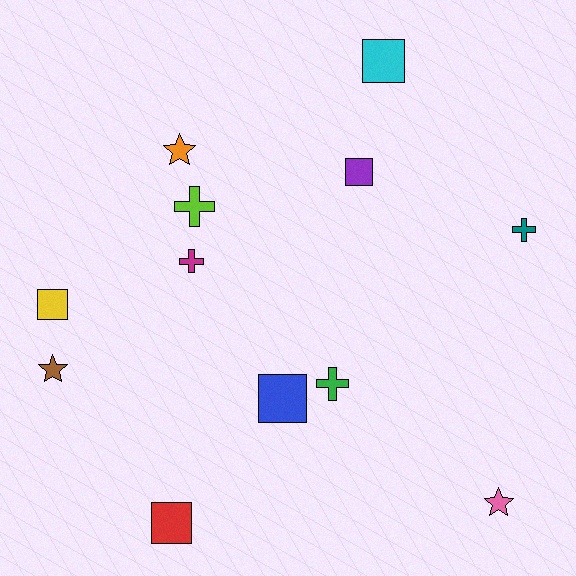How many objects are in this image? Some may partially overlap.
There are 12 objects.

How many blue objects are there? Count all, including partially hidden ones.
There is 1 blue object.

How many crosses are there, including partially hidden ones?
There are 4 crosses.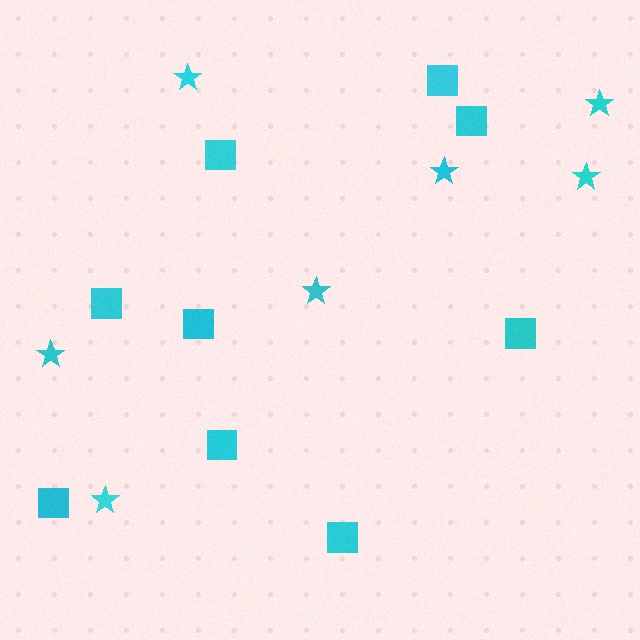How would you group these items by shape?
There are 2 groups: one group of stars (7) and one group of squares (9).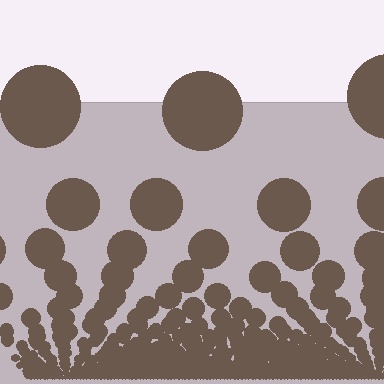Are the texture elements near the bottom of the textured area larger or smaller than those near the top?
Smaller. The gradient is inverted — elements near the bottom are smaller and denser.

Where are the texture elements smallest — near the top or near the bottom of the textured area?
Near the bottom.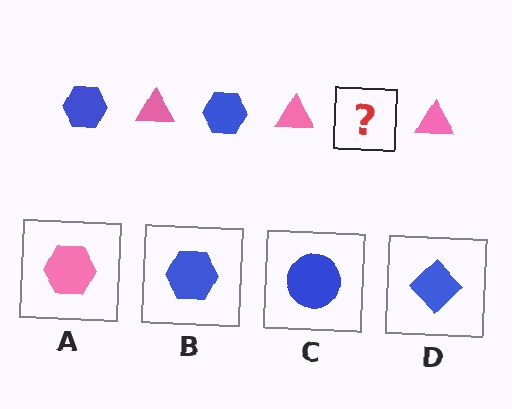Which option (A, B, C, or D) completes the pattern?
B.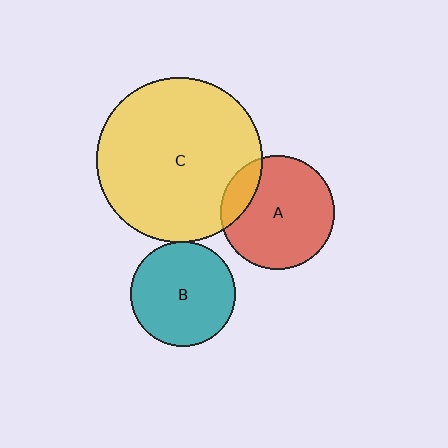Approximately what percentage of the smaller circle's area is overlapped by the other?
Approximately 15%.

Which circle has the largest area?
Circle C (yellow).